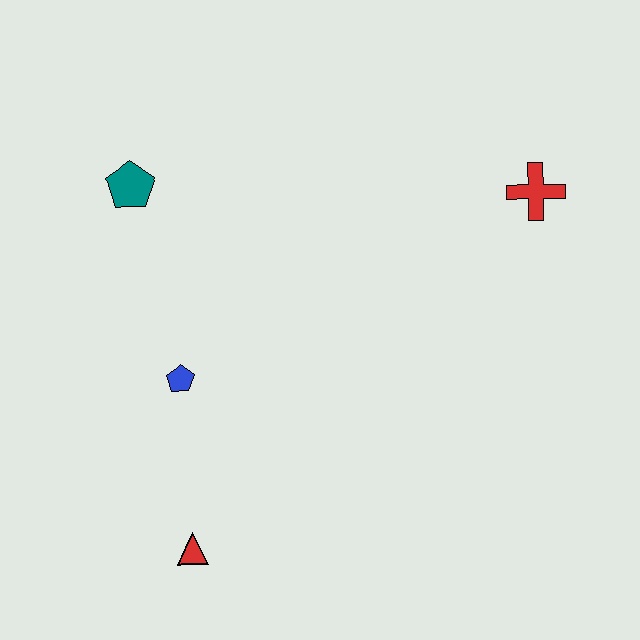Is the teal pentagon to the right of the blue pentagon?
No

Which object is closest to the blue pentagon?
The red triangle is closest to the blue pentagon.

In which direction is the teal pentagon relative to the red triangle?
The teal pentagon is above the red triangle.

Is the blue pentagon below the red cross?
Yes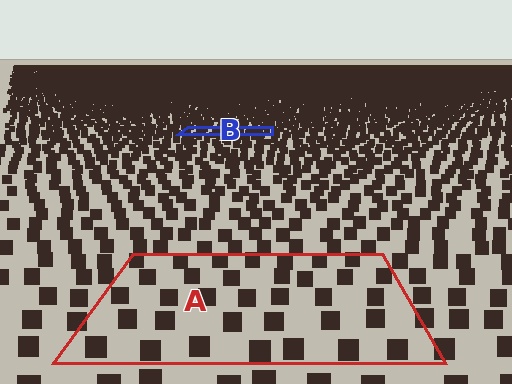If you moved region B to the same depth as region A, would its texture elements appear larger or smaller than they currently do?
They would appear larger. At a closer depth, the same texture elements are projected at a bigger on-screen size.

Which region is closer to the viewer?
Region A is closer. The texture elements there are larger and more spread out.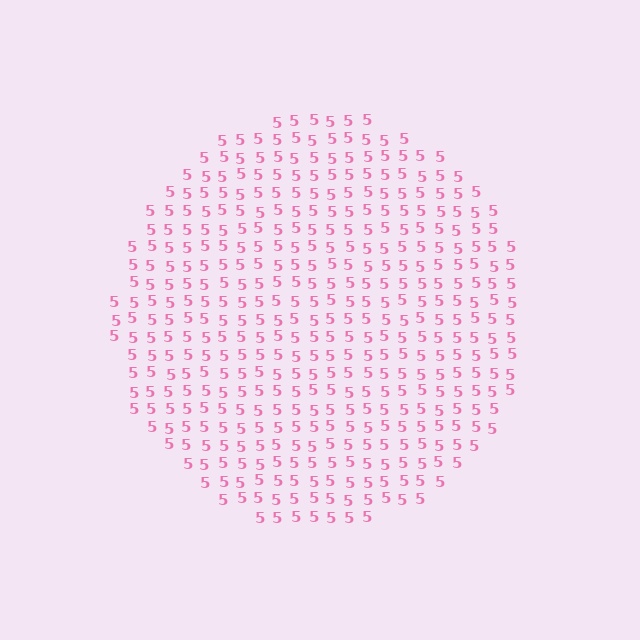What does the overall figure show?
The overall figure shows a circle.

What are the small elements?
The small elements are digit 5's.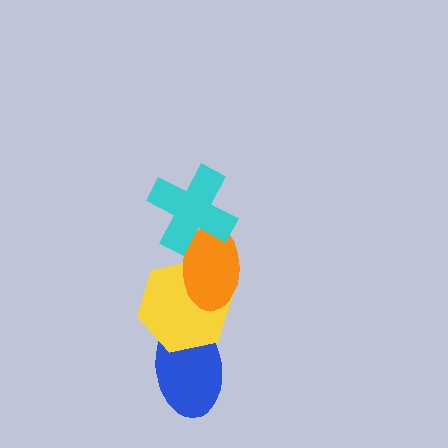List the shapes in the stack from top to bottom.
From top to bottom: the cyan cross, the orange ellipse, the yellow hexagon, the blue ellipse.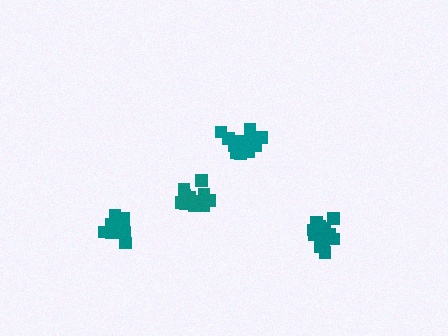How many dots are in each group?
Group 1: 13 dots, Group 2: 14 dots, Group 3: 17 dots, Group 4: 18 dots (62 total).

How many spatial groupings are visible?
There are 4 spatial groupings.